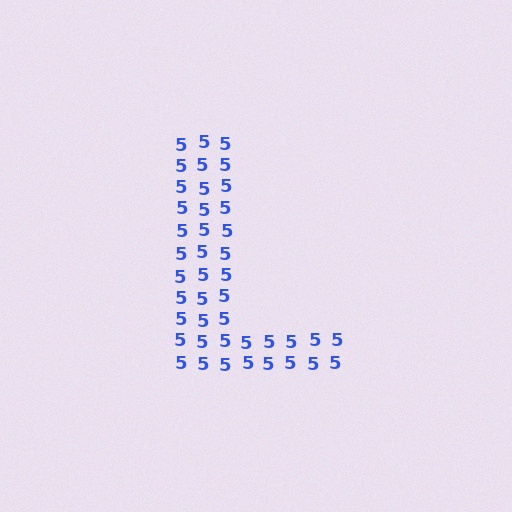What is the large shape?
The large shape is the letter L.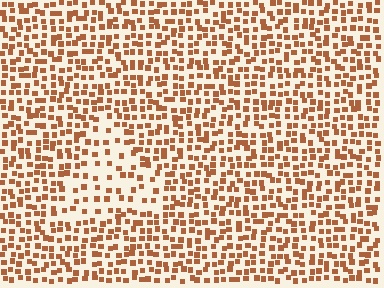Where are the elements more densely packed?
The elements are more densely packed outside the triangle boundary.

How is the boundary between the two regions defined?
The boundary is defined by a change in element density (approximately 2.0x ratio). All elements are the same color, size, and shape.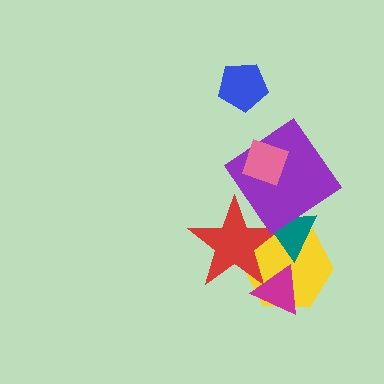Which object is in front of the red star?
The teal triangle is in front of the red star.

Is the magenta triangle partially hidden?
Yes, it is partially covered by another shape.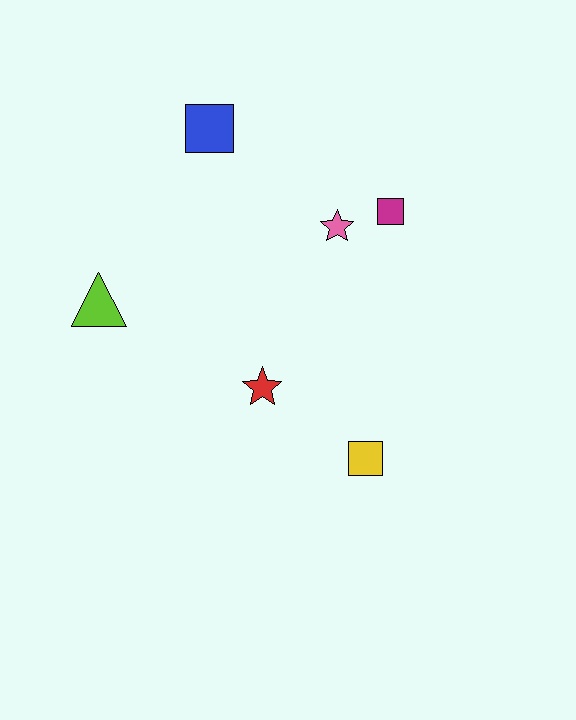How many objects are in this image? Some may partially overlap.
There are 6 objects.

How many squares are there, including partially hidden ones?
There are 3 squares.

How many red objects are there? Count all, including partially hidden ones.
There is 1 red object.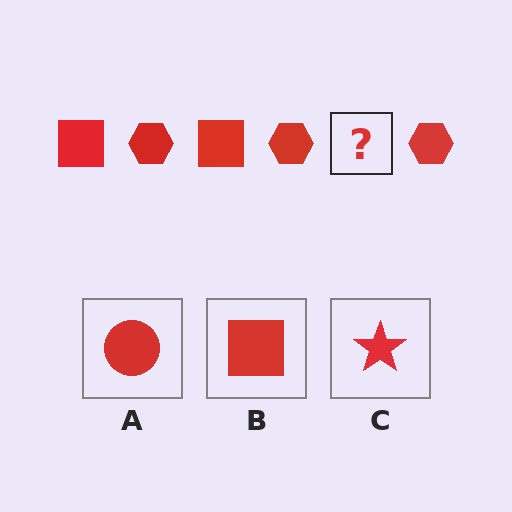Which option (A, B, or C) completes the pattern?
B.